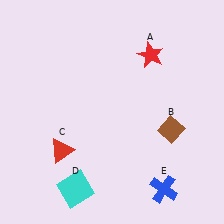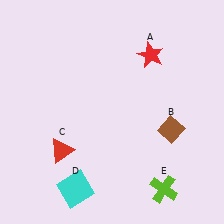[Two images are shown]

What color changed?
The cross (E) changed from blue in Image 1 to lime in Image 2.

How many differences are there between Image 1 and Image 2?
There is 1 difference between the two images.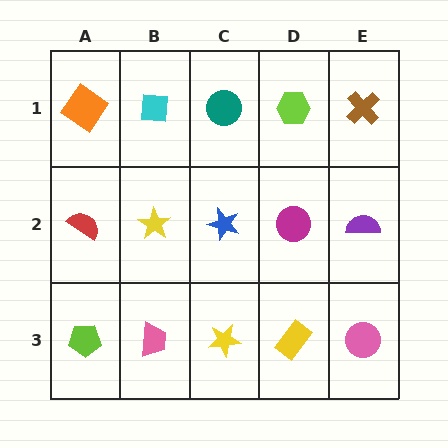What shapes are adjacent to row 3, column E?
A purple semicircle (row 2, column E), a yellow rectangle (row 3, column D).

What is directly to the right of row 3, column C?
A yellow rectangle.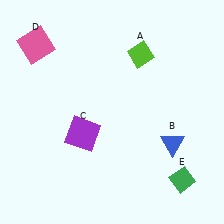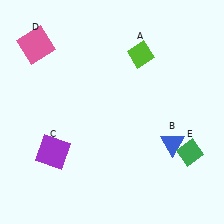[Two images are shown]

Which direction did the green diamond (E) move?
The green diamond (E) moved up.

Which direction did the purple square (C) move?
The purple square (C) moved left.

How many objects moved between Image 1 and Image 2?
2 objects moved between the two images.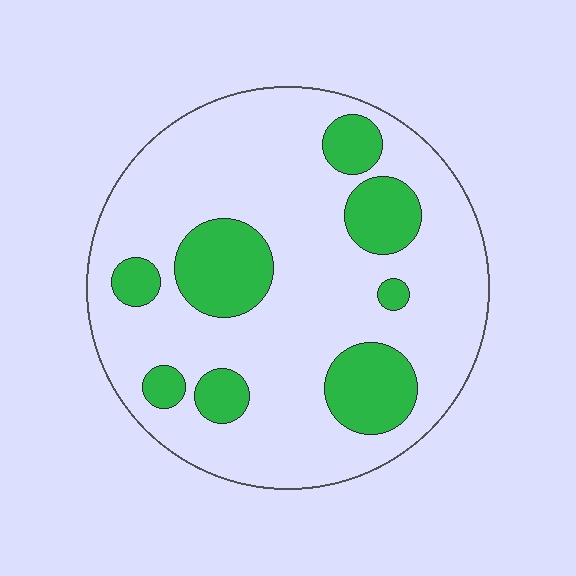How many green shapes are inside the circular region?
8.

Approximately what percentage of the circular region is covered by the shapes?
Approximately 25%.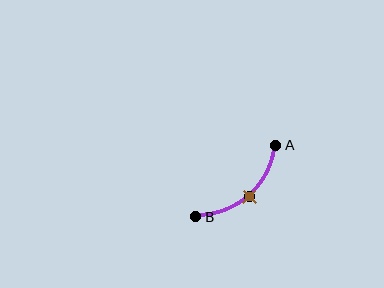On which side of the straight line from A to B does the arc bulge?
The arc bulges below and to the right of the straight line connecting A and B.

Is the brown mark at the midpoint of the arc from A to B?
Yes. The brown mark lies on the arc at equal arc-length from both A and B — it is the arc midpoint.